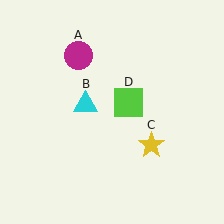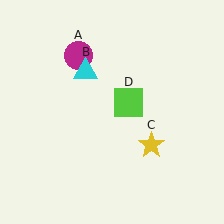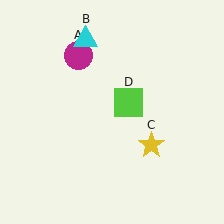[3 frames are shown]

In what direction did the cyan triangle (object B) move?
The cyan triangle (object B) moved up.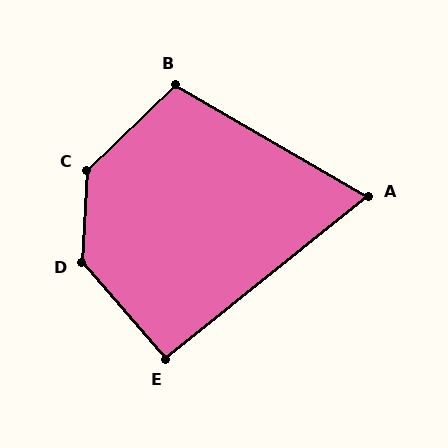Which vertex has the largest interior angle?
C, at approximately 137 degrees.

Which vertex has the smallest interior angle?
A, at approximately 69 degrees.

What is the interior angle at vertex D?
Approximately 136 degrees (obtuse).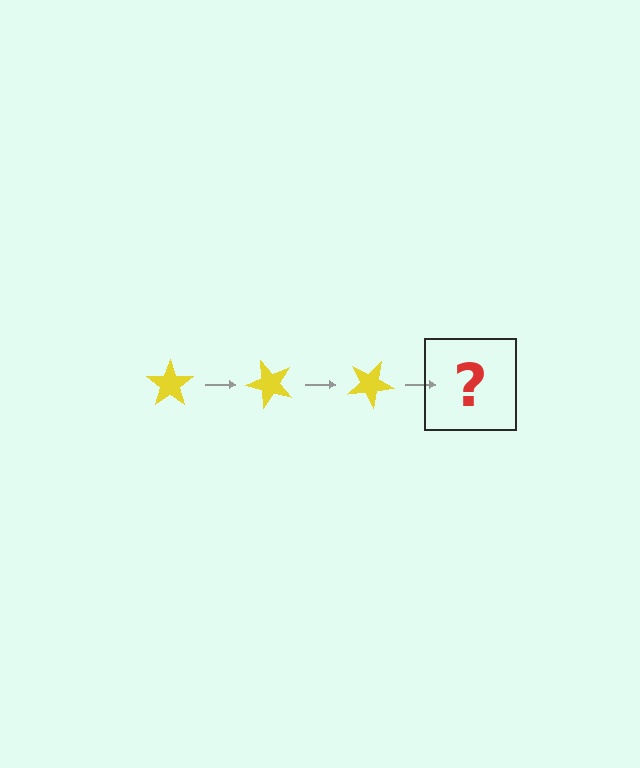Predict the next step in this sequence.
The next step is a yellow star rotated 150 degrees.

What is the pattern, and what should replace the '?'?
The pattern is that the star rotates 50 degrees each step. The '?' should be a yellow star rotated 150 degrees.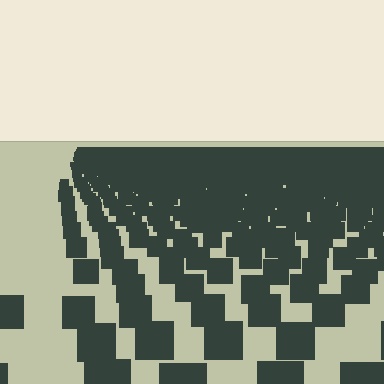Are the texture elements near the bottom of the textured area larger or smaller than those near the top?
Larger. Near the bottom, elements are closer to the viewer and appear at a bigger on-screen size.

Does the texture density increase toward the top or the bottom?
Density increases toward the top.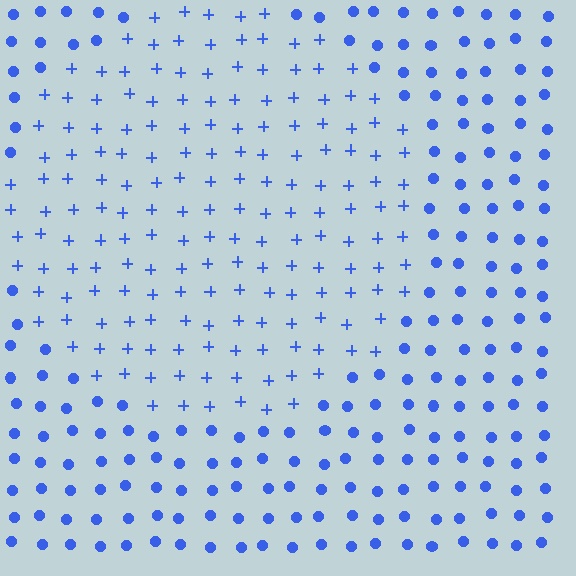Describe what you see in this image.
The image is filled with small blue elements arranged in a uniform grid. A circle-shaped region contains plus signs, while the surrounding area contains circles. The boundary is defined purely by the change in element shape.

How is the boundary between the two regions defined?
The boundary is defined by a change in element shape: plus signs inside vs. circles outside. All elements share the same color and spacing.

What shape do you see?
I see a circle.